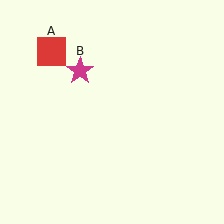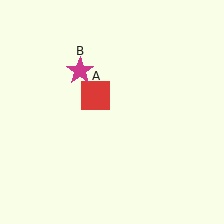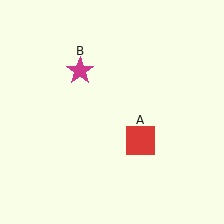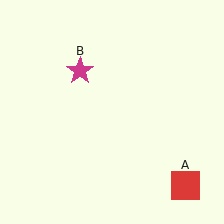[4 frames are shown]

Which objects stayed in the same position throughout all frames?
Magenta star (object B) remained stationary.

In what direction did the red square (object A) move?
The red square (object A) moved down and to the right.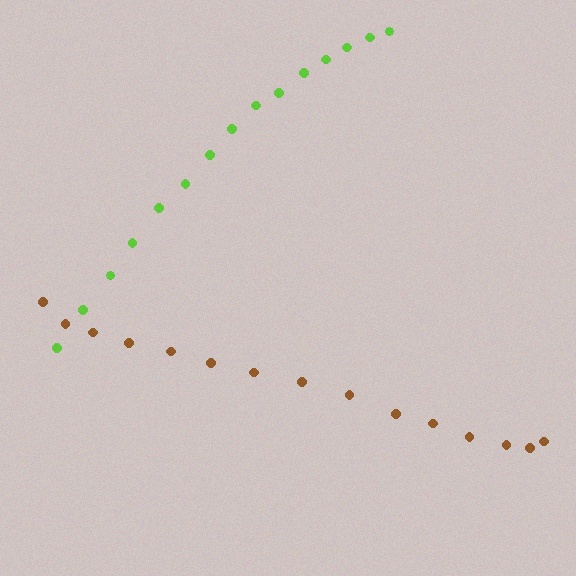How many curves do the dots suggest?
There are 2 distinct paths.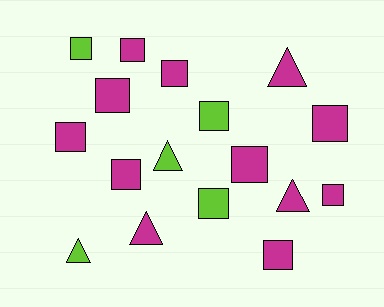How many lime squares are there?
There are 3 lime squares.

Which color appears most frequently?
Magenta, with 12 objects.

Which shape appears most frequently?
Square, with 12 objects.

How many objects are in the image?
There are 17 objects.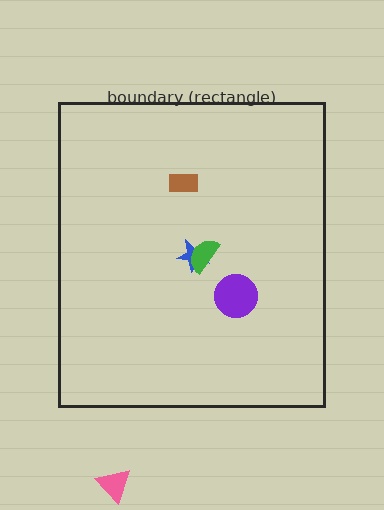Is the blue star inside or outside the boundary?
Inside.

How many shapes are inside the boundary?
4 inside, 1 outside.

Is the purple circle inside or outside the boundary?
Inside.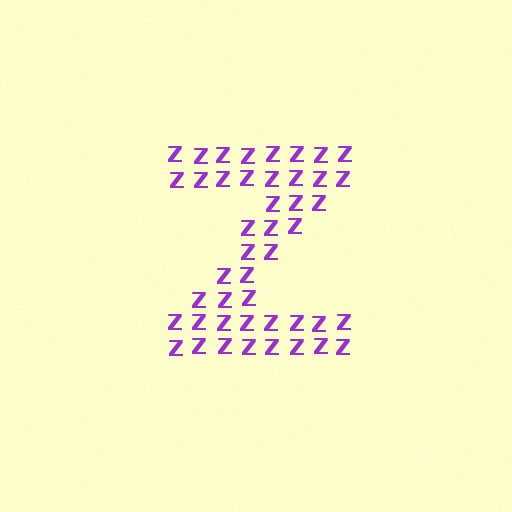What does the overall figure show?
The overall figure shows the letter Z.